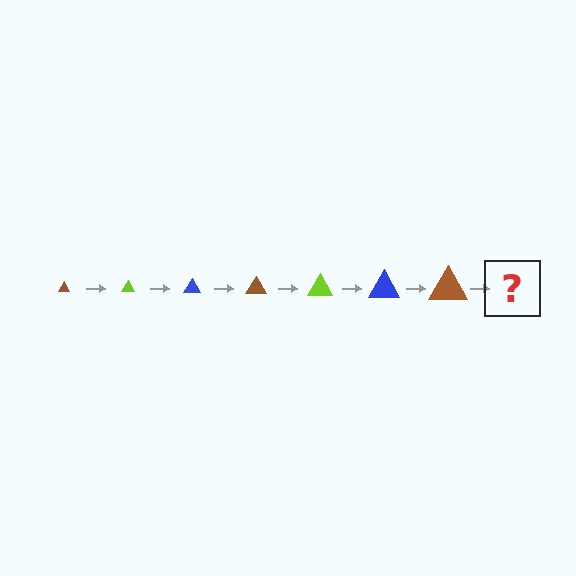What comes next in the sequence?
The next element should be a lime triangle, larger than the previous one.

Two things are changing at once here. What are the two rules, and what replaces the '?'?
The two rules are that the triangle grows larger each step and the color cycles through brown, lime, and blue. The '?' should be a lime triangle, larger than the previous one.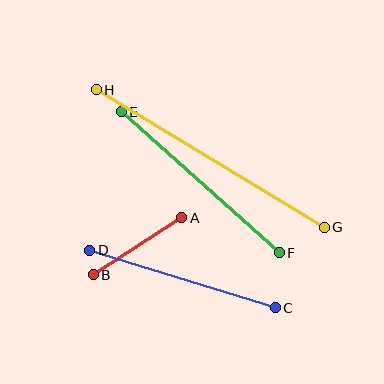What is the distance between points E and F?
The distance is approximately 212 pixels.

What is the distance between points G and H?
The distance is approximately 266 pixels.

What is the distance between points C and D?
The distance is approximately 194 pixels.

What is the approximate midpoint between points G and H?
The midpoint is at approximately (210, 158) pixels.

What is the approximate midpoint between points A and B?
The midpoint is at approximately (138, 246) pixels.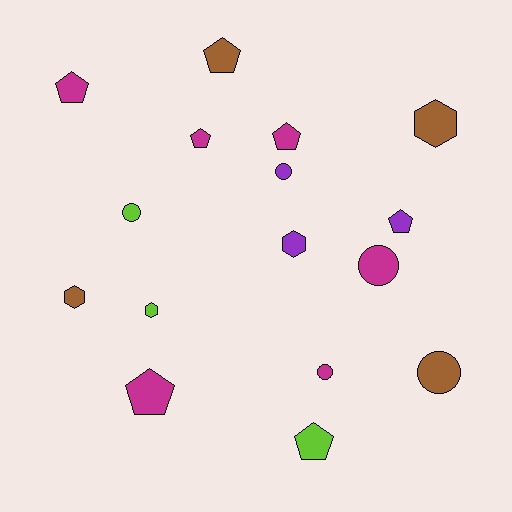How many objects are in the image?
There are 16 objects.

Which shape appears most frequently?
Pentagon, with 7 objects.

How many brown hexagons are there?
There are 2 brown hexagons.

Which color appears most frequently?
Magenta, with 6 objects.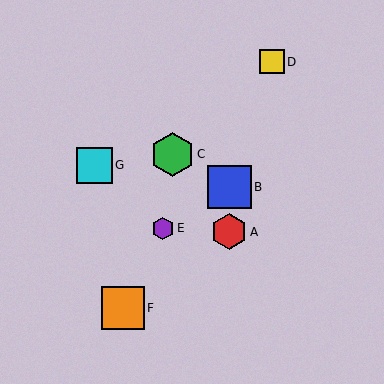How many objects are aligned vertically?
2 objects (A, B) are aligned vertically.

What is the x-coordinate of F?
Object F is at x≈123.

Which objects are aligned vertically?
Objects A, B are aligned vertically.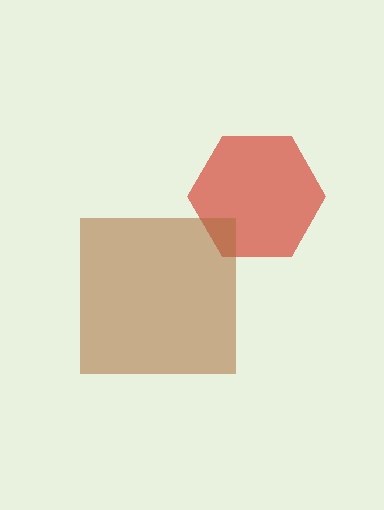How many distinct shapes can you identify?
There are 2 distinct shapes: a red hexagon, a brown square.